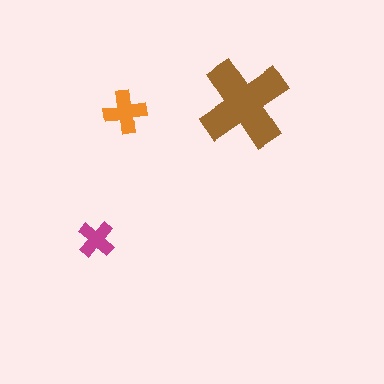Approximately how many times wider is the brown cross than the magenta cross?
About 2.5 times wider.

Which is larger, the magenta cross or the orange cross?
The orange one.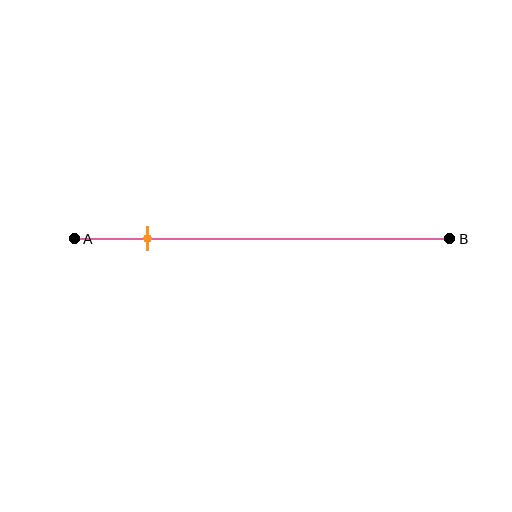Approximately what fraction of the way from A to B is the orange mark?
The orange mark is approximately 20% of the way from A to B.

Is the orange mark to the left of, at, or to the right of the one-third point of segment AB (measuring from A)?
The orange mark is to the left of the one-third point of segment AB.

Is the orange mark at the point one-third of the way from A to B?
No, the mark is at about 20% from A, not at the 33% one-third point.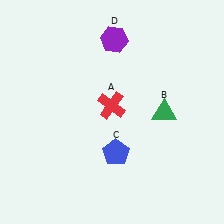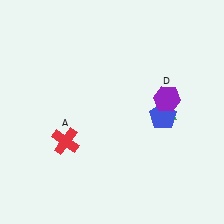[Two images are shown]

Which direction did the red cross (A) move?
The red cross (A) moved left.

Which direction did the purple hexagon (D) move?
The purple hexagon (D) moved down.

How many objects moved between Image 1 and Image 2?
3 objects moved between the two images.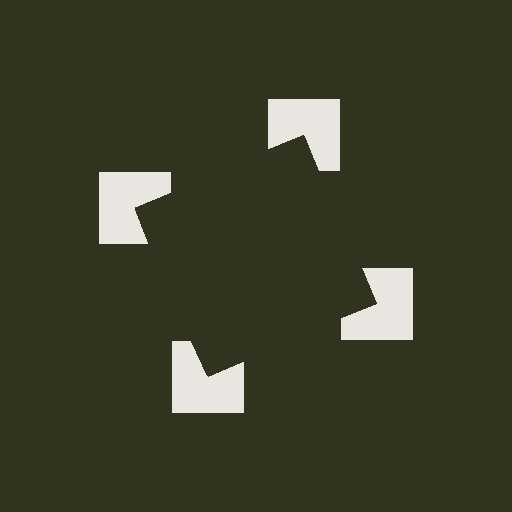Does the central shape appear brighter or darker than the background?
It typically appears slightly darker than the background, even though no actual brightness change is drawn.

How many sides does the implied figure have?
4 sides.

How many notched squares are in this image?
There are 4 — one at each vertex of the illusory square.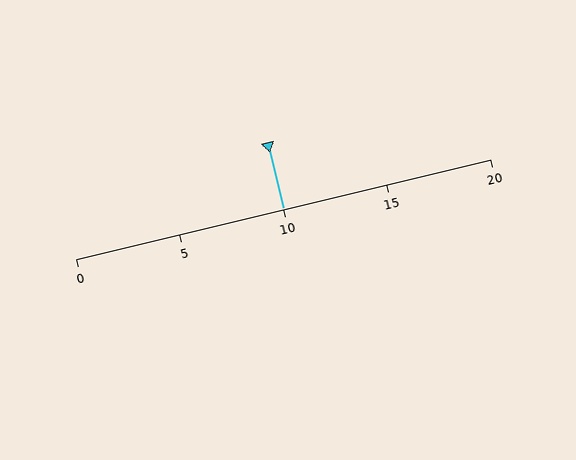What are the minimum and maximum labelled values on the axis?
The axis runs from 0 to 20.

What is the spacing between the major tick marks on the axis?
The major ticks are spaced 5 apart.